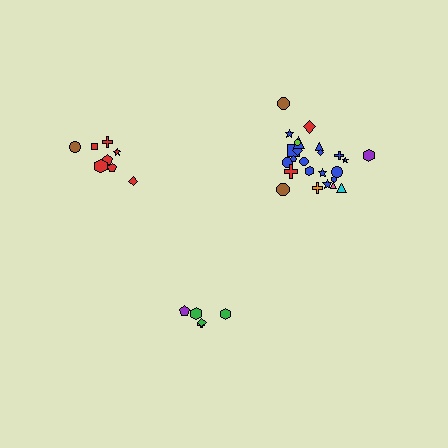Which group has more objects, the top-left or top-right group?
The top-right group.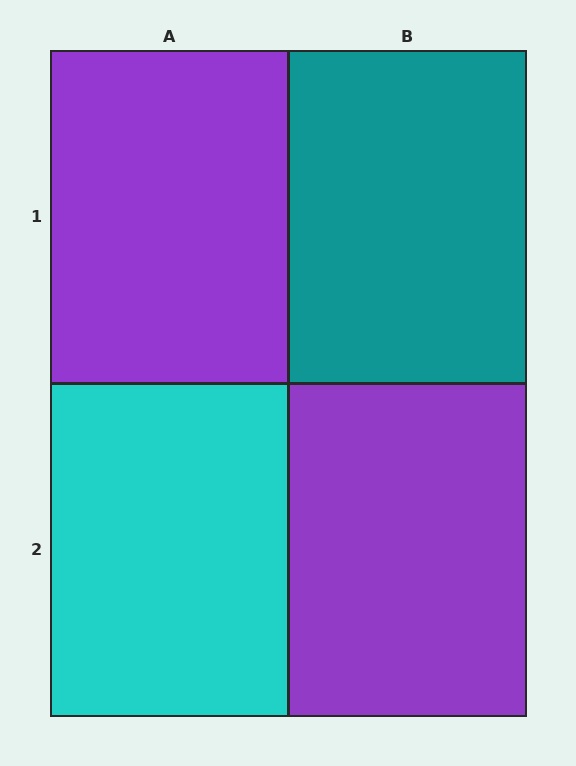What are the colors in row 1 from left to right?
Purple, teal.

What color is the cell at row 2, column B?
Purple.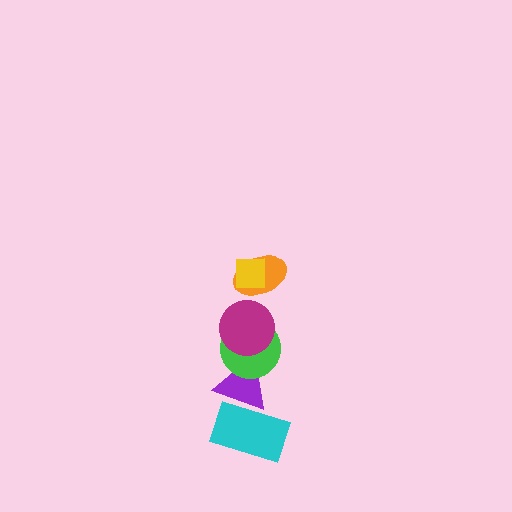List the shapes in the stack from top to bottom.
From top to bottom: the yellow square, the orange ellipse, the magenta circle, the green circle, the purple triangle, the cyan rectangle.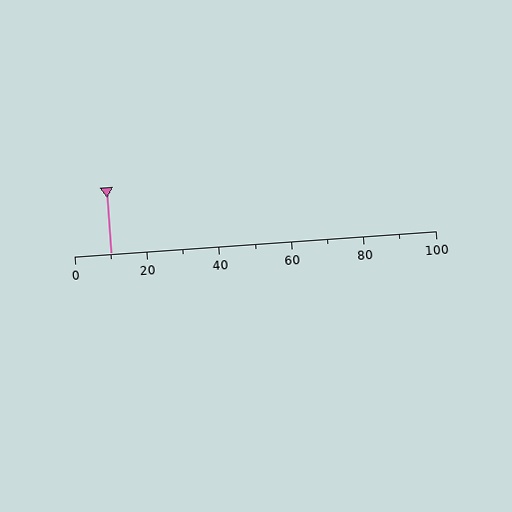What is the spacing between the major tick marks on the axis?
The major ticks are spaced 20 apart.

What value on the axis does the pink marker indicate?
The marker indicates approximately 10.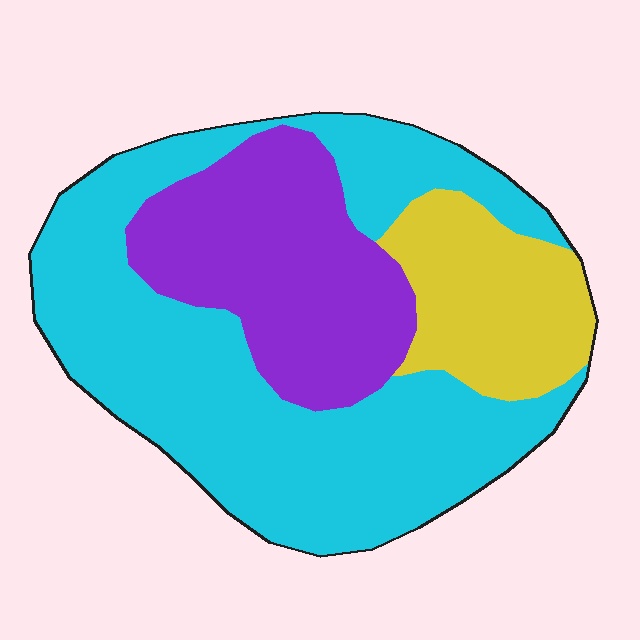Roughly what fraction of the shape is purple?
Purple takes up between a quarter and a half of the shape.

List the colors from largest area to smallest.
From largest to smallest: cyan, purple, yellow.